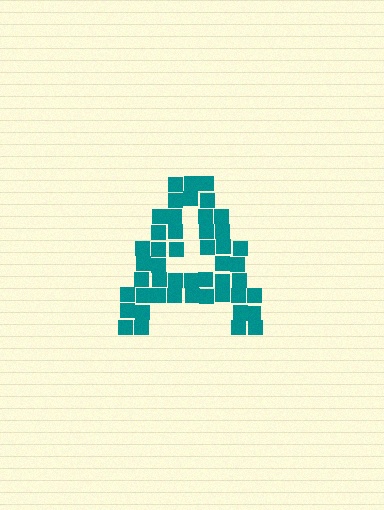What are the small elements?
The small elements are squares.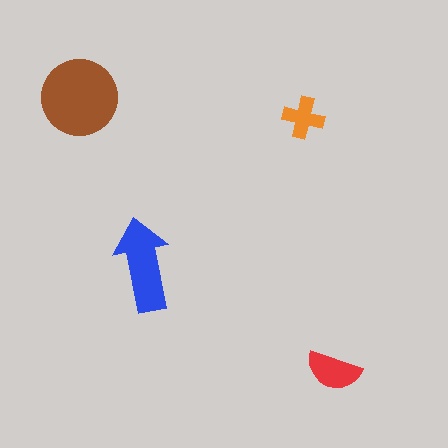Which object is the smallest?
The orange cross.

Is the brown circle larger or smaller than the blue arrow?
Larger.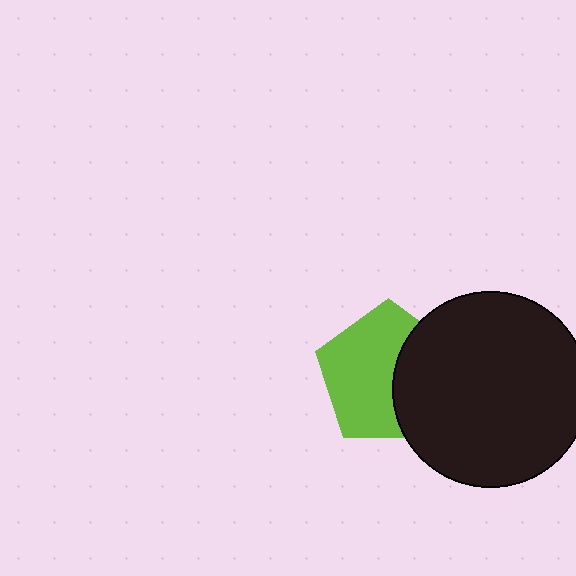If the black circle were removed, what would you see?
You would see the complete lime pentagon.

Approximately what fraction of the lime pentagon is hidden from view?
Roughly 39% of the lime pentagon is hidden behind the black circle.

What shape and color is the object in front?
The object in front is a black circle.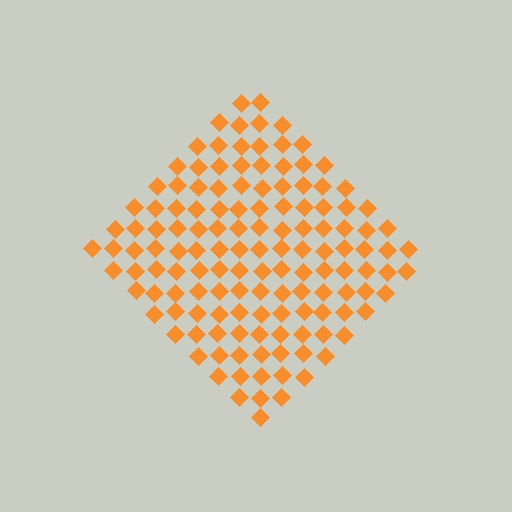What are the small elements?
The small elements are diamonds.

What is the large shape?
The large shape is a diamond.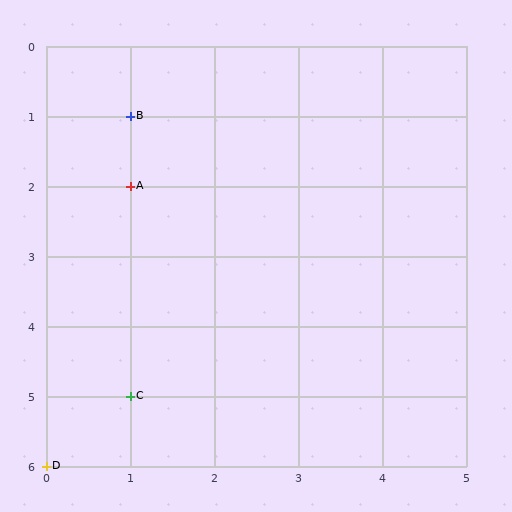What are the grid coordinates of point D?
Point D is at grid coordinates (0, 6).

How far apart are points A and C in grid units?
Points A and C are 3 rows apart.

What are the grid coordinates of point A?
Point A is at grid coordinates (1, 2).